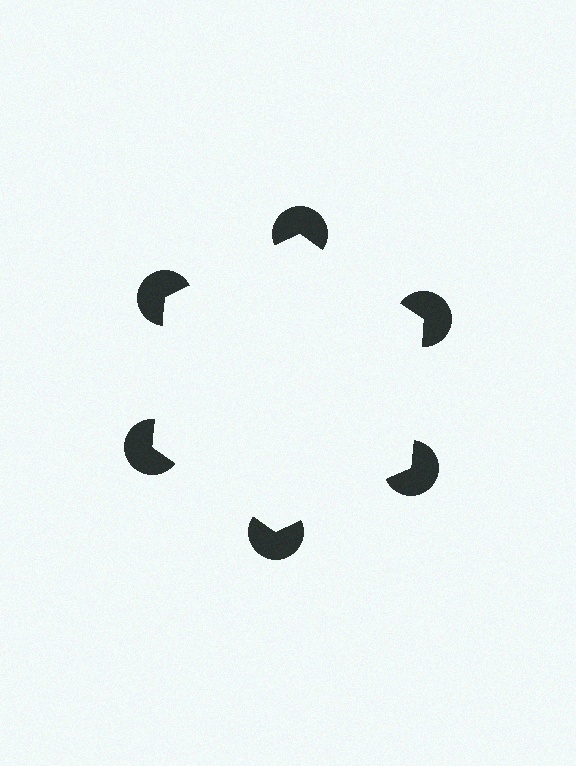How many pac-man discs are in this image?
There are 6 — one at each vertex of the illusory hexagon.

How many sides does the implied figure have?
6 sides.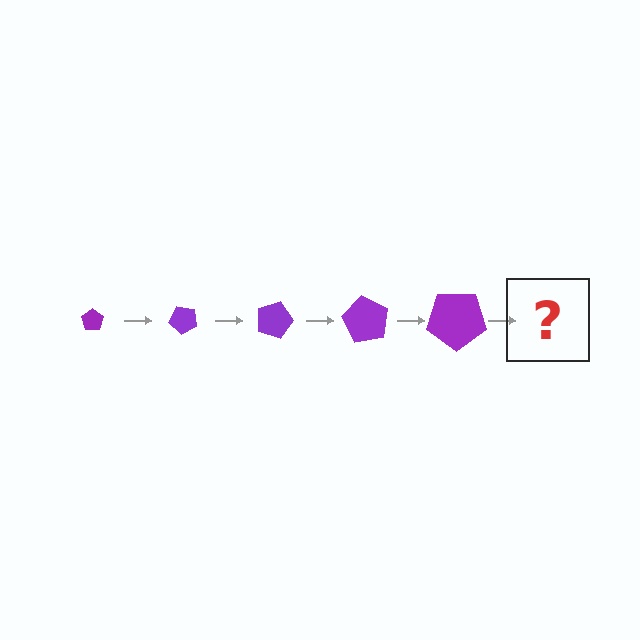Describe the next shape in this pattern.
It should be a pentagon, larger than the previous one and rotated 225 degrees from the start.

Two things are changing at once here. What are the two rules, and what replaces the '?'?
The two rules are that the pentagon grows larger each step and it rotates 45 degrees each step. The '?' should be a pentagon, larger than the previous one and rotated 225 degrees from the start.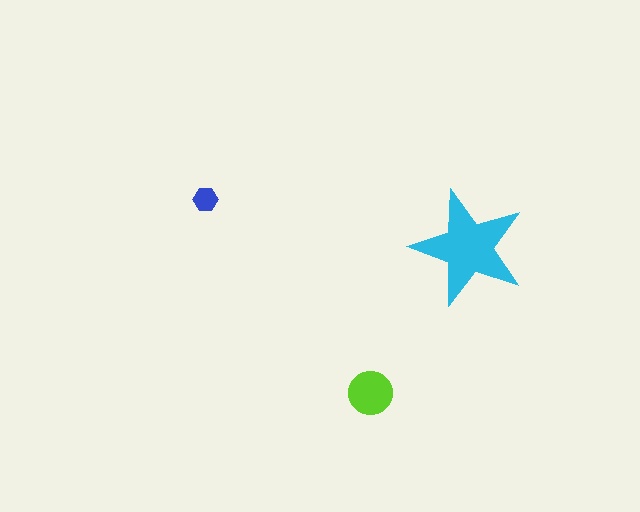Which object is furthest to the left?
The blue hexagon is leftmost.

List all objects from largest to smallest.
The cyan star, the lime circle, the blue hexagon.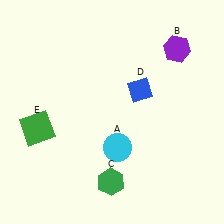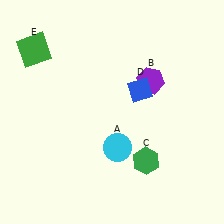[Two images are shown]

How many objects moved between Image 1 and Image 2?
3 objects moved between the two images.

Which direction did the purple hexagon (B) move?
The purple hexagon (B) moved down.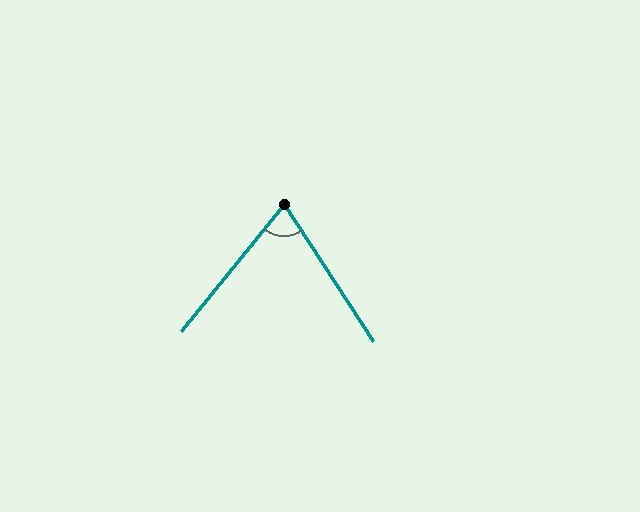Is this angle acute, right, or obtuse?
It is acute.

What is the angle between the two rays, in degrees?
Approximately 72 degrees.